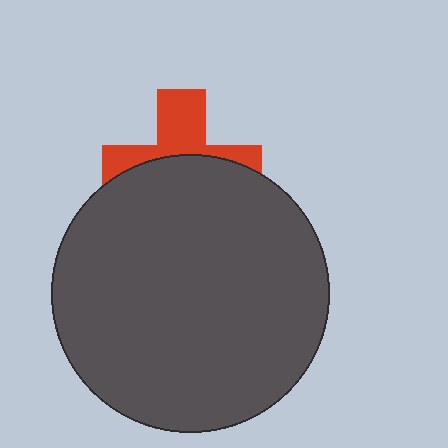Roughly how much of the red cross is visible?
A small part of it is visible (roughly 41%).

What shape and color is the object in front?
The object in front is a dark gray circle.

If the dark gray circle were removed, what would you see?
You would see the complete red cross.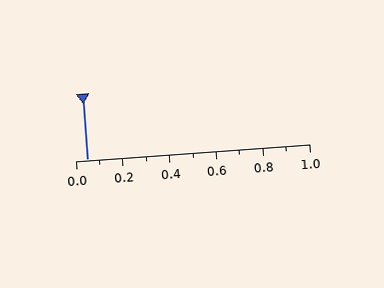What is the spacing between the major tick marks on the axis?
The major ticks are spaced 0.2 apart.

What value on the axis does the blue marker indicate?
The marker indicates approximately 0.05.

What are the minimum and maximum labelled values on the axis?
The axis runs from 0.0 to 1.0.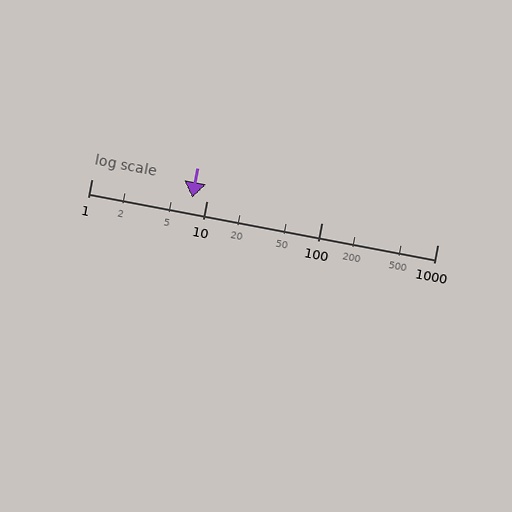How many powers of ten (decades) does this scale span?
The scale spans 3 decades, from 1 to 1000.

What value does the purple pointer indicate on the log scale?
The pointer indicates approximately 7.5.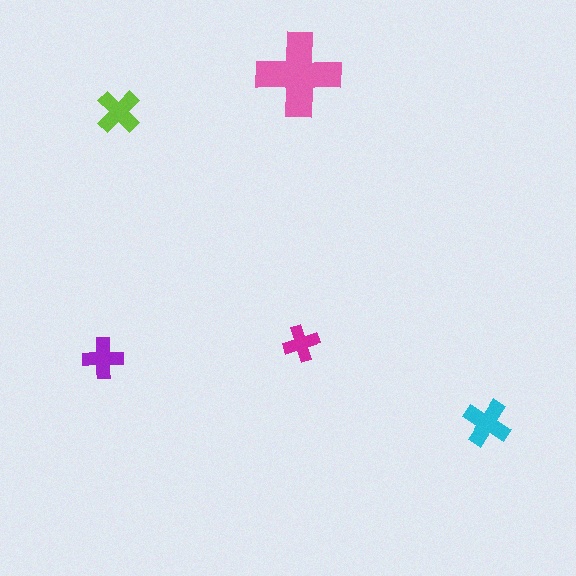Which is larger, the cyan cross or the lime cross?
The cyan one.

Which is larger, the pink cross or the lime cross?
The pink one.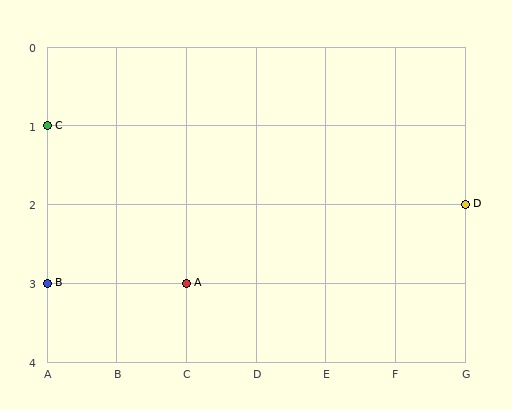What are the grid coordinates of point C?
Point C is at grid coordinates (A, 1).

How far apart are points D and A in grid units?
Points D and A are 4 columns and 1 row apart (about 4.1 grid units diagonally).